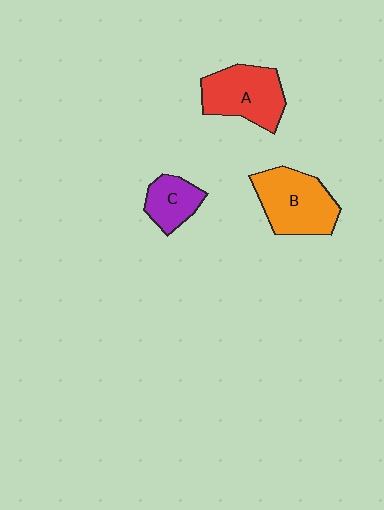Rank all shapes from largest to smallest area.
From largest to smallest: B (orange), A (red), C (purple).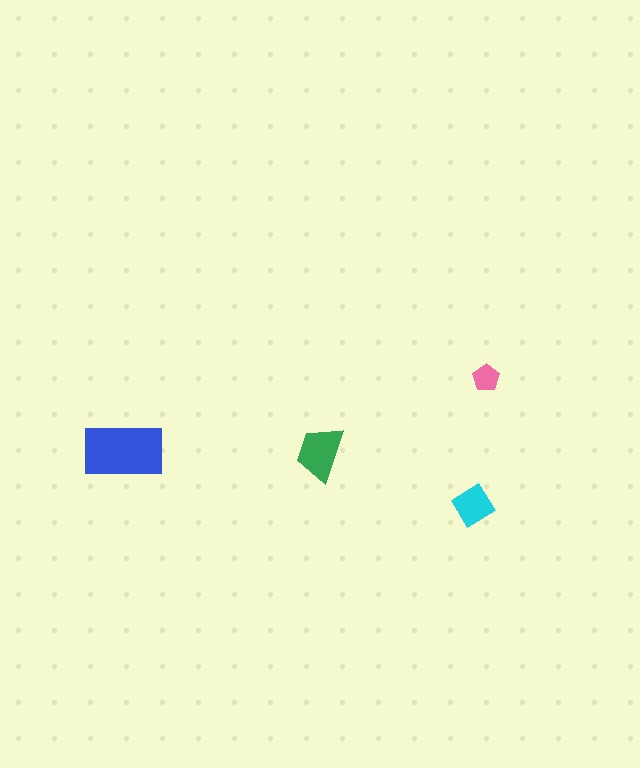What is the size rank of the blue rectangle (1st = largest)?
1st.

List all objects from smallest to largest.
The pink pentagon, the cyan diamond, the green trapezoid, the blue rectangle.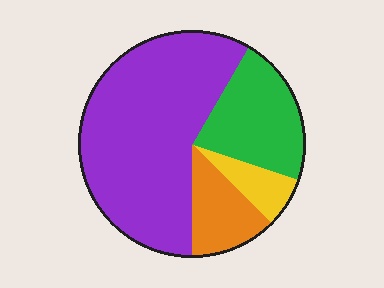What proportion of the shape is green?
Green covers roughly 20% of the shape.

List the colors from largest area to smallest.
From largest to smallest: purple, green, orange, yellow.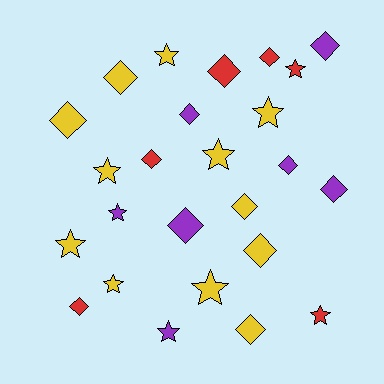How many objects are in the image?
There are 25 objects.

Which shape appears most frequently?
Diamond, with 14 objects.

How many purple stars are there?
There are 2 purple stars.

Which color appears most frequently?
Yellow, with 12 objects.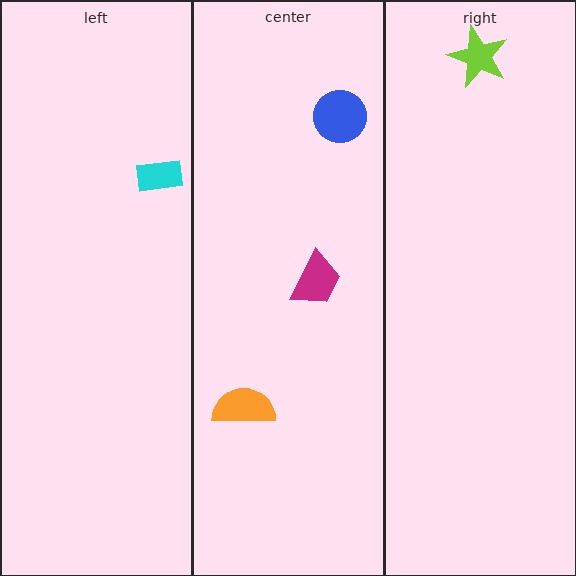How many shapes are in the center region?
3.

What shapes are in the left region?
The cyan rectangle.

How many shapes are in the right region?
1.